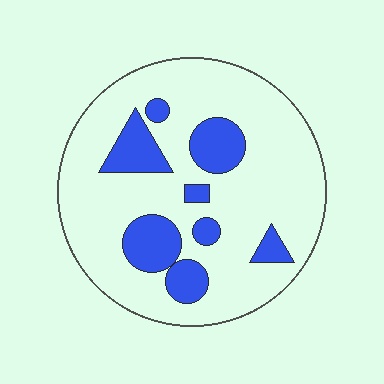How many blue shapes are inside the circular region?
8.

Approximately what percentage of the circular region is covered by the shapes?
Approximately 20%.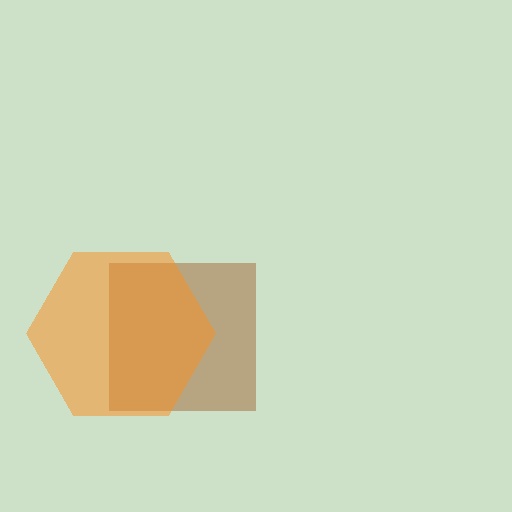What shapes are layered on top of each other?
The layered shapes are: a brown square, an orange hexagon.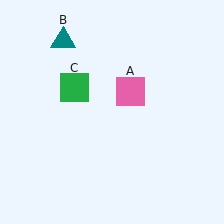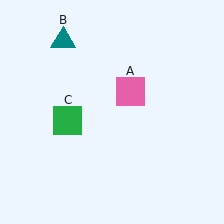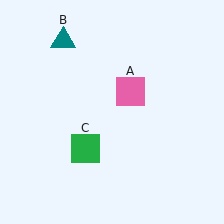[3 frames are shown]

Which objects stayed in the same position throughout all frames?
Pink square (object A) and teal triangle (object B) remained stationary.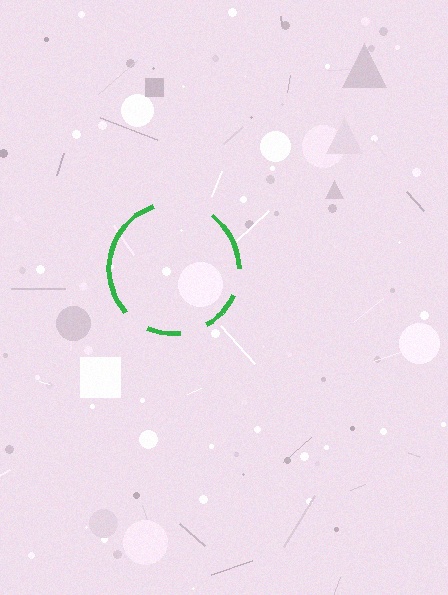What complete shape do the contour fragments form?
The contour fragments form a circle.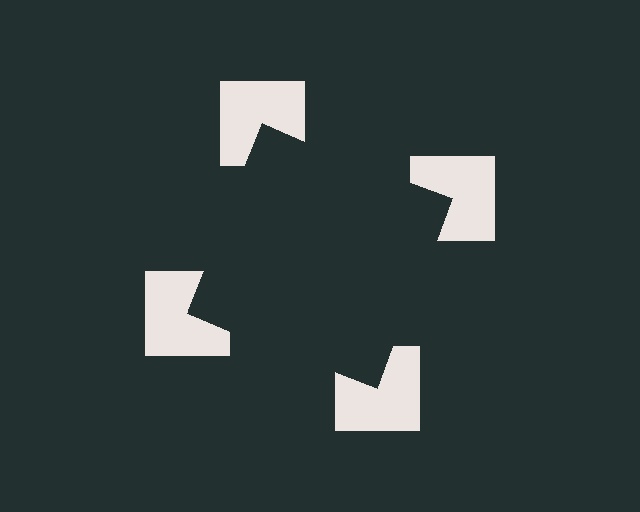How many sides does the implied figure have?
4 sides.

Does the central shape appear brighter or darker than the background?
It typically appears slightly darker than the background, even though no actual brightness change is drawn.